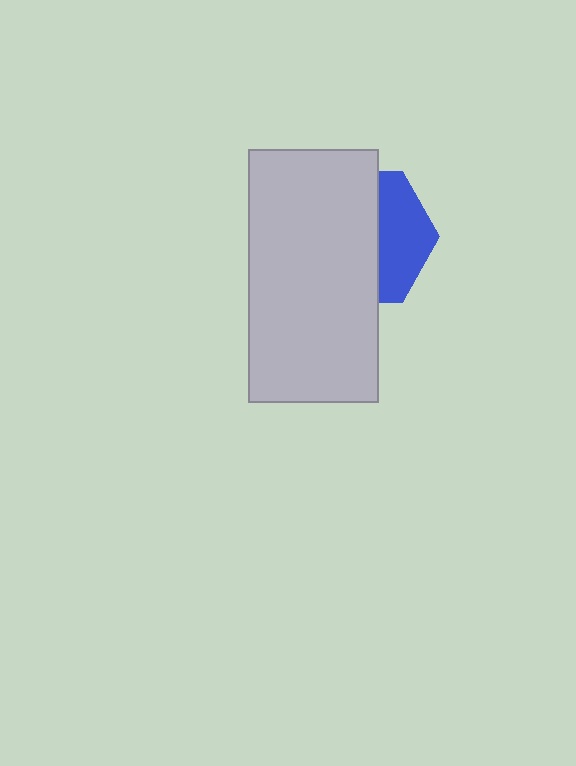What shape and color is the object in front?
The object in front is a light gray rectangle.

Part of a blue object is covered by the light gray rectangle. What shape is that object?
It is a hexagon.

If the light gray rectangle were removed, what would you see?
You would see the complete blue hexagon.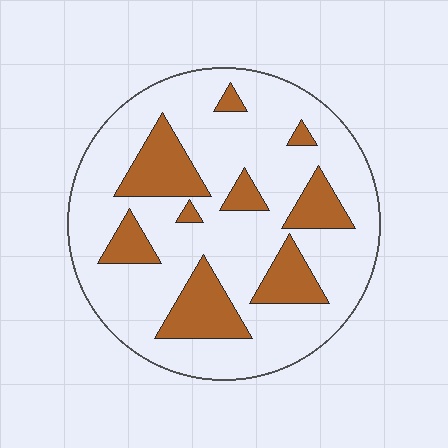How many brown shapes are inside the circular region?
9.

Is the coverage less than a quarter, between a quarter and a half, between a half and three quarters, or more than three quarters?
Less than a quarter.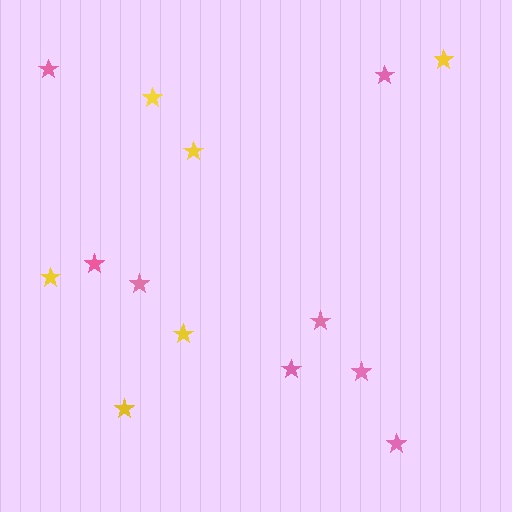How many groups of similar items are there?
There are 2 groups: one group of yellow stars (6) and one group of pink stars (8).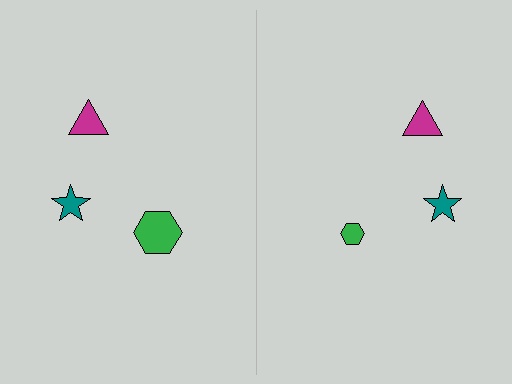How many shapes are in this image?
There are 6 shapes in this image.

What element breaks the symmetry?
The green hexagon on the right side has a different size than its mirror counterpart.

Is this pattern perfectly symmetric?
No, the pattern is not perfectly symmetric. The green hexagon on the right side has a different size than its mirror counterpart.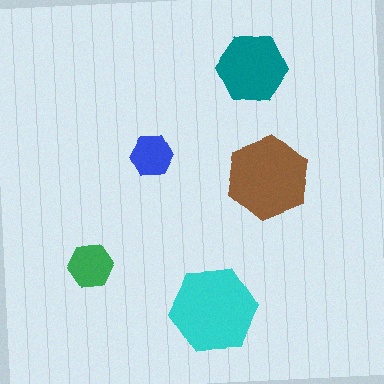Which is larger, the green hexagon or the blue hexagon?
The green one.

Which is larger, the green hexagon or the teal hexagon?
The teal one.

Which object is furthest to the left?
The green hexagon is leftmost.